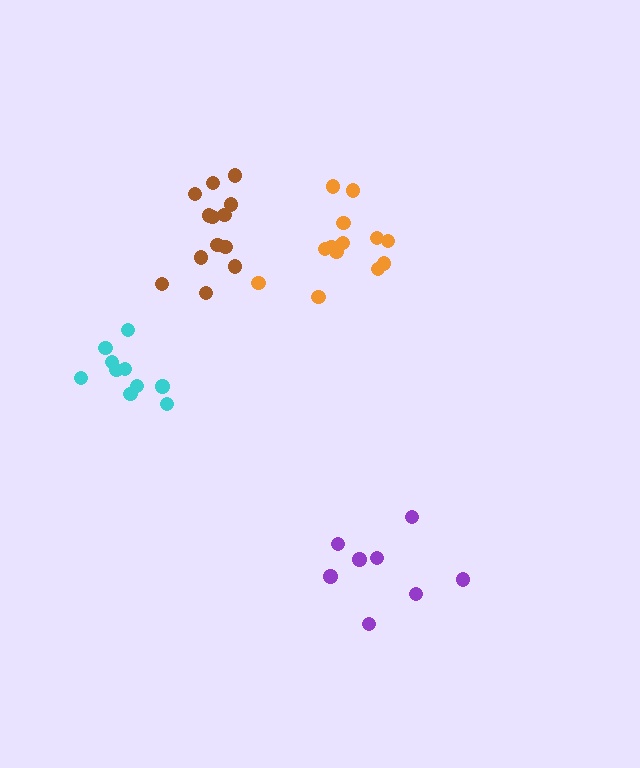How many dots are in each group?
Group 1: 13 dots, Group 2: 8 dots, Group 3: 14 dots, Group 4: 11 dots (46 total).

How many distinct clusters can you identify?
There are 4 distinct clusters.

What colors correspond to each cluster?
The clusters are colored: brown, purple, orange, cyan.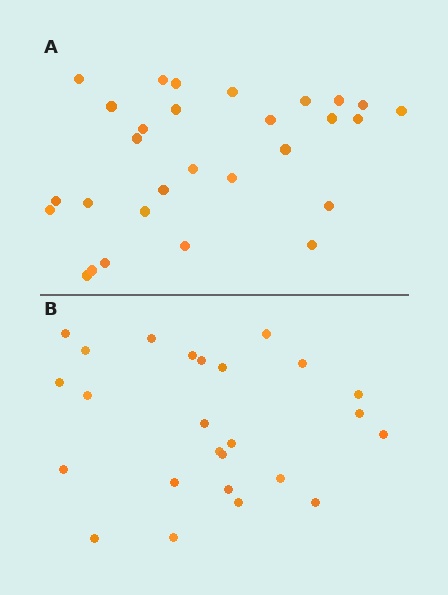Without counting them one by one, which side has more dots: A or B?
Region A (the top region) has more dots.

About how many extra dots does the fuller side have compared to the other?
Region A has about 4 more dots than region B.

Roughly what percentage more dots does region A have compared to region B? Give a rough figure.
About 15% more.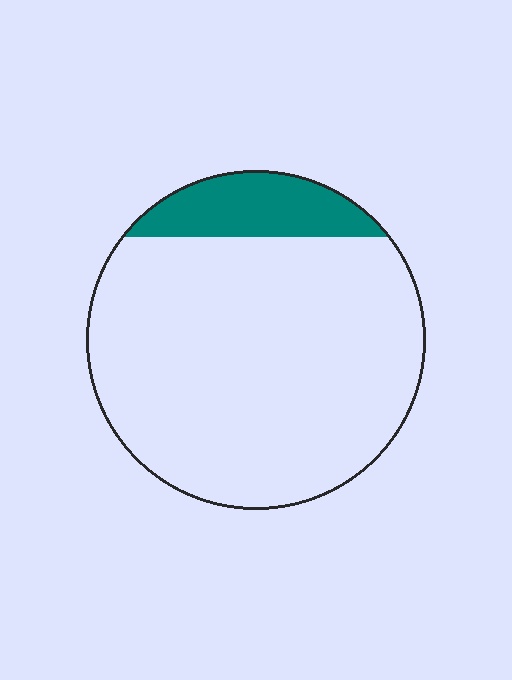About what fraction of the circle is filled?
About one eighth (1/8).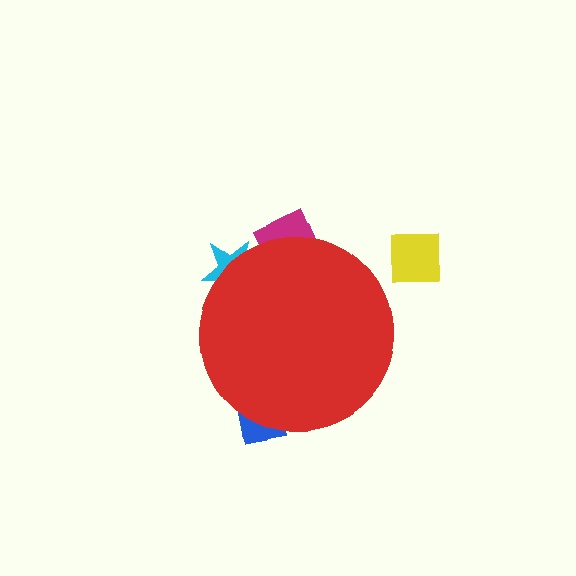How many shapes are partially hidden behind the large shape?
3 shapes are partially hidden.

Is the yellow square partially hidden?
No, the yellow square is fully visible.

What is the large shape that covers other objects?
A red circle.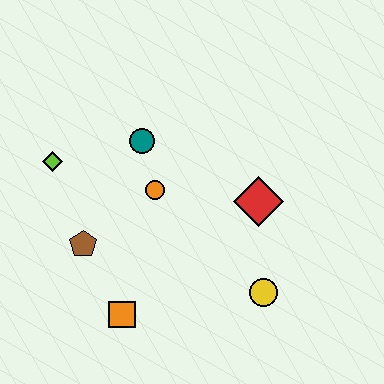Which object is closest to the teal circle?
The orange circle is closest to the teal circle.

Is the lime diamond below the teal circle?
Yes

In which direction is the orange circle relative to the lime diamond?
The orange circle is to the right of the lime diamond.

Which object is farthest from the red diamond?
The lime diamond is farthest from the red diamond.